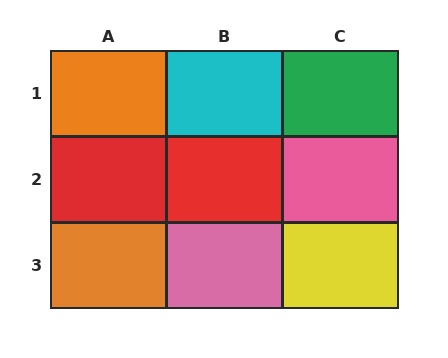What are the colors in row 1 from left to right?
Orange, cyan, green.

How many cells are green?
1 cell is green.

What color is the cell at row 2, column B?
Red.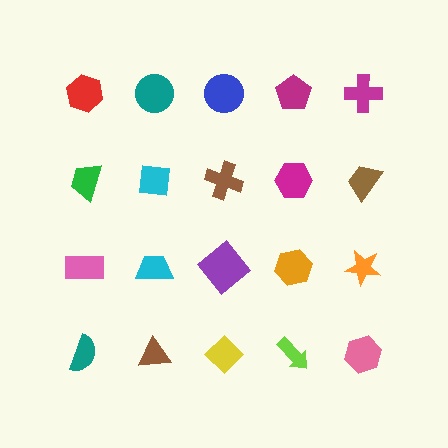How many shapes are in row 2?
5 shapes.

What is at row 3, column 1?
A pink rectangle.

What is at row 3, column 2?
A cyan trapezoid.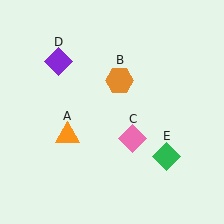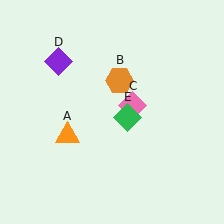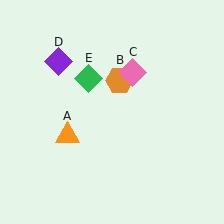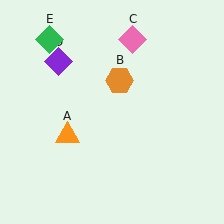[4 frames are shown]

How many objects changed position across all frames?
2 objects changed position: pink diamond (object C), green diamond (object E).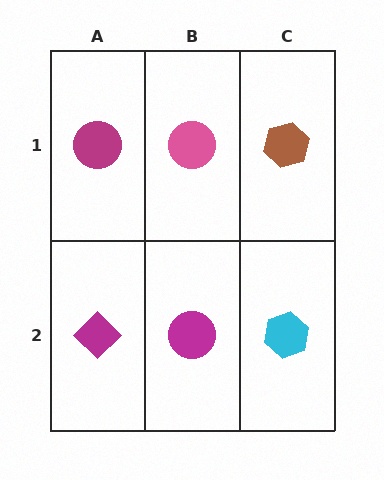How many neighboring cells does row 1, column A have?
2.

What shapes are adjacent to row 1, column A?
A magenta diamond (row 2, column A), a pink circle (row 1, column B).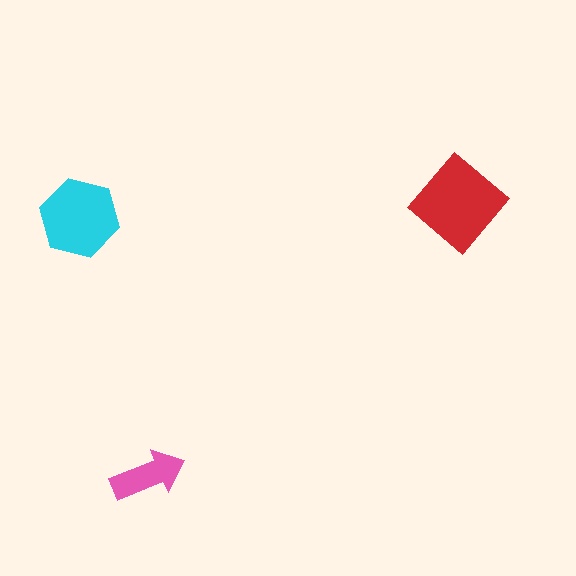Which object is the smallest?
The pink arrow.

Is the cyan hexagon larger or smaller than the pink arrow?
Larger.